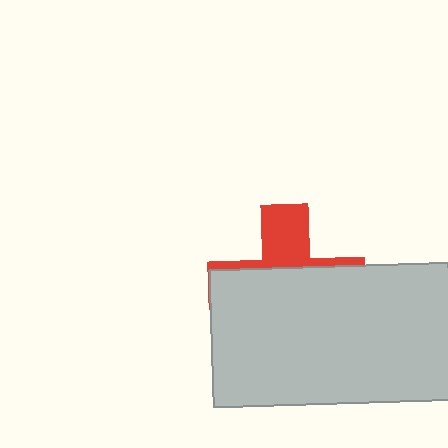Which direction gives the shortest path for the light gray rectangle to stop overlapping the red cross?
Moving down gives the shortest separation.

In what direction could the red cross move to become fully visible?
The red cross could move up. That would shift it out from behind the light gray rectangle entirely.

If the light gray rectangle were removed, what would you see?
You would see the complete red cross.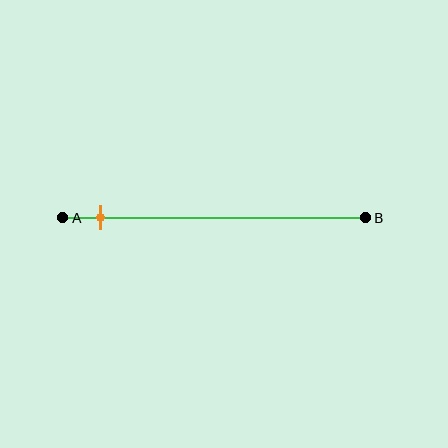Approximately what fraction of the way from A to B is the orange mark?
The orange mark is approximately 15% of the way from A to B.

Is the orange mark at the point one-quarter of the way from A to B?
No, the mark is at about 15% from A, not at the 25% one-quarter point.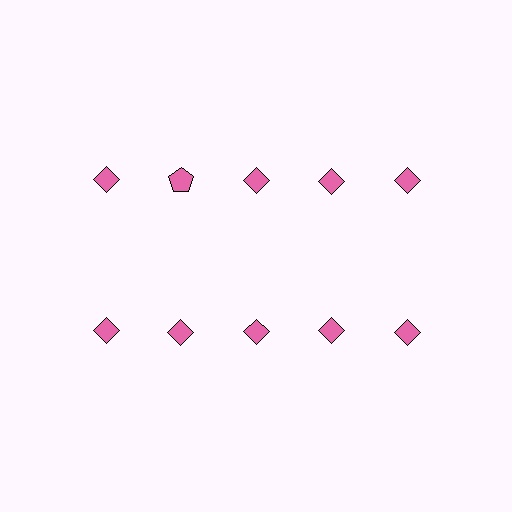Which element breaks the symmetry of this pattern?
The pink pentagon in the top row, second from left column breaks the symmetry. All other shapes are pink diamonds.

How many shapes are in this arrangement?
There are 10 shapes arranged in a grid pattern.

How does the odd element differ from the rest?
It has a different shape: pentagon instead of diamond.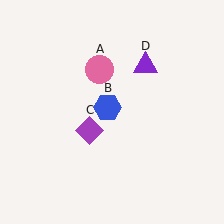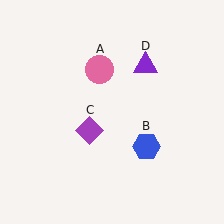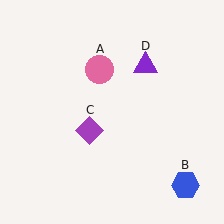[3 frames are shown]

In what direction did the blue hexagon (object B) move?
The blue hexagon (object B) moved down and to the right.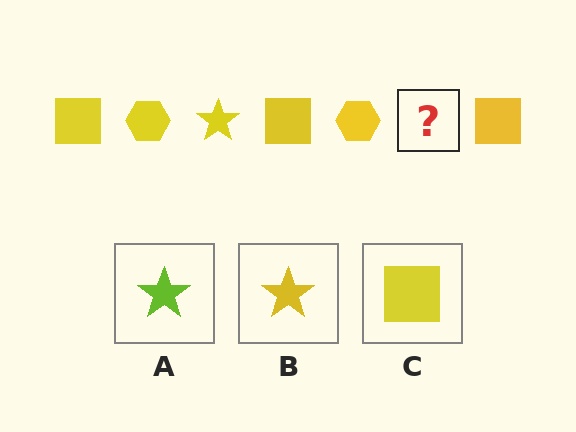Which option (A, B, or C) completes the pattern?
B.